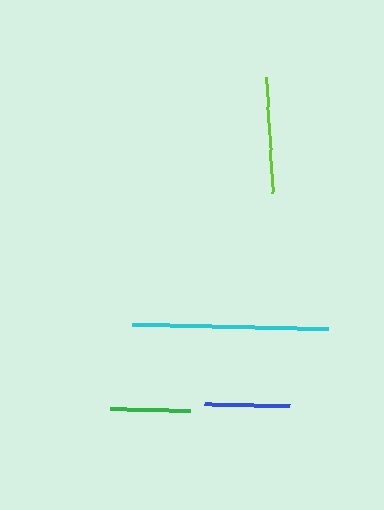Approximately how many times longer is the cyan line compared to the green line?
The cyan line is approximately 2.4 times the length of the green line.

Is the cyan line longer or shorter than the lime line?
The cyan line is longer than the lime line.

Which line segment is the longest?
The cyan line is the longest at approximately 196 pixels.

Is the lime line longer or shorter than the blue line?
The lime line is longer than the blue line.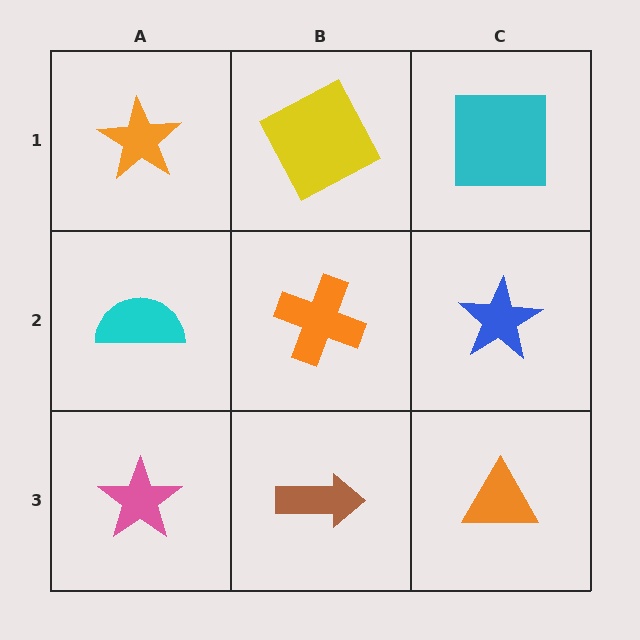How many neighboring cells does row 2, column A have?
3.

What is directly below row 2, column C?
An orange triangle.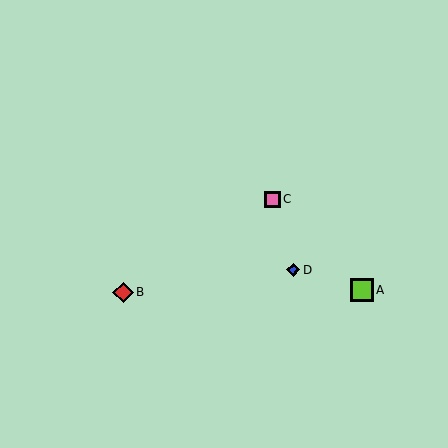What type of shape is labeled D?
Shape D is a blue diamond.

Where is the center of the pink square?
The center of the pink square is at (272, 199).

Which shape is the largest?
The lime square (labeled A) is the largest.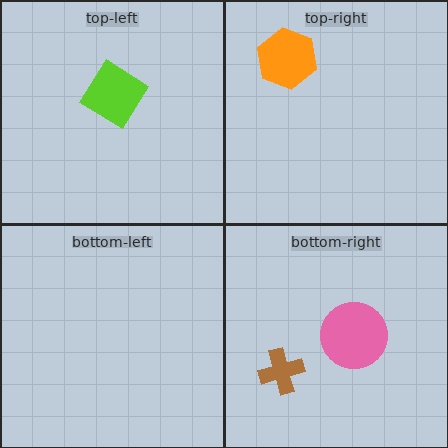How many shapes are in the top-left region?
1.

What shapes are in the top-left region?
The lime diamond.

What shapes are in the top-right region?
The orange hexagon.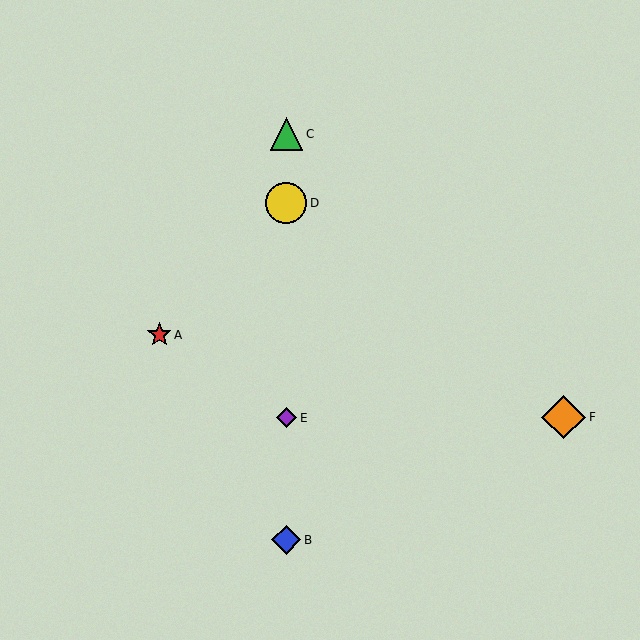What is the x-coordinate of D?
Object D is at x≈286.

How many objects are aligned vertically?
4 objects (B, C, D, E) are aligned vertically.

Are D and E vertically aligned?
Yes, both are at x≈286.